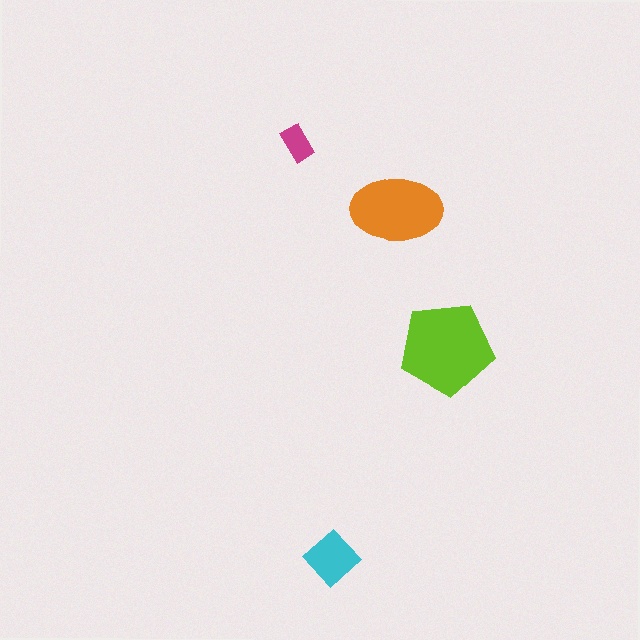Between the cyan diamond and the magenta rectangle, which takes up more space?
The cyan diamond.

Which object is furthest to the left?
The magenta rectangle is leftmost.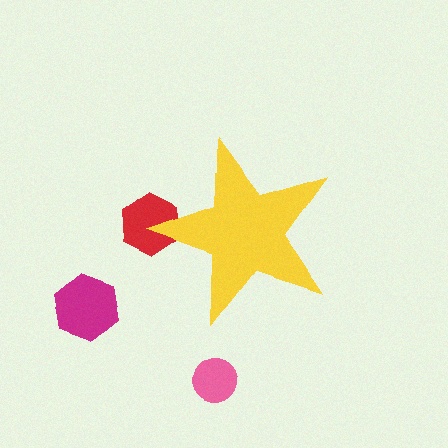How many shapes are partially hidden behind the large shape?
1 shape is partially hidden.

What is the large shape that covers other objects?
A yellow star.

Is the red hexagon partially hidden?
Yes, the red hexagon is partially hidden behind the yellow star.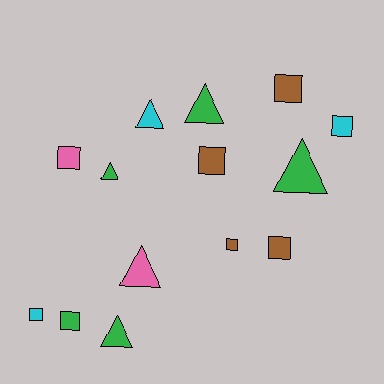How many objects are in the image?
There are 14 objects.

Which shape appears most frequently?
Square, with 8 objects.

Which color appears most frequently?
Green, with 5 objects.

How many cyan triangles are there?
There is 1 cyan triangle.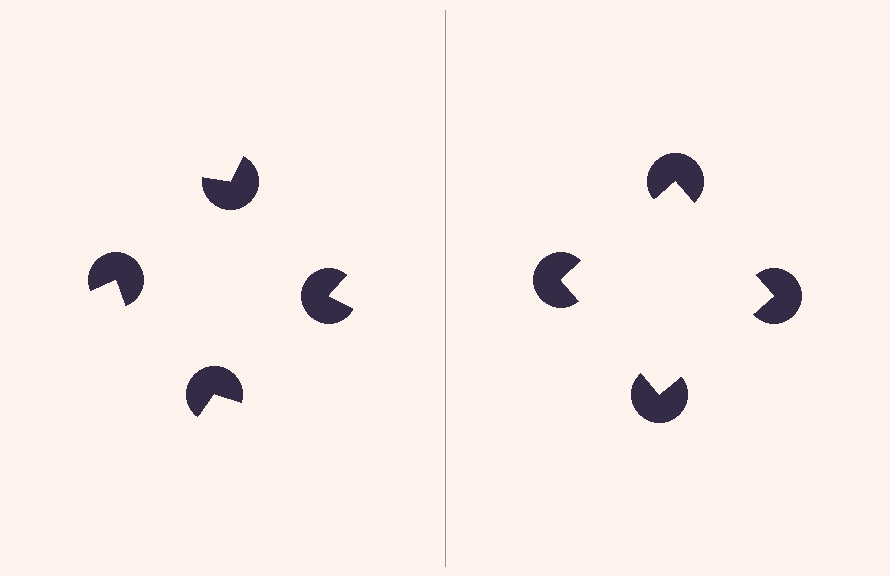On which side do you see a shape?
An illusory square appears on the right side. On the left side the wedge cuts are rotated, so no coherent shape forms.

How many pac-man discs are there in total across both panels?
8 — 4 on each side.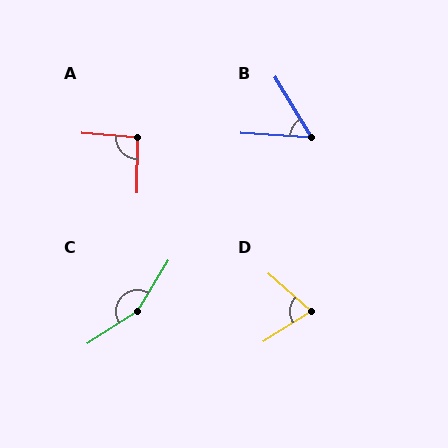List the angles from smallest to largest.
B (55°), D (73°), A (95°), C (154°).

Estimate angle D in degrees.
Approximately 73 degrees.